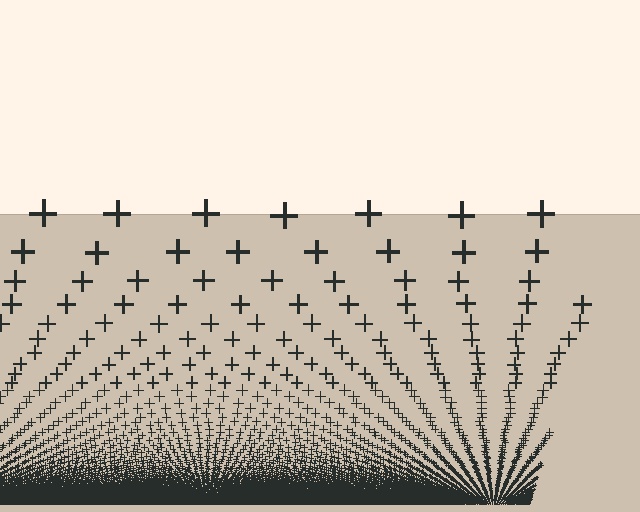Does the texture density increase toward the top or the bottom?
Density increases toward the bottom.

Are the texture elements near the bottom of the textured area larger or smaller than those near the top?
Smaller. The gradient is inverted — elements near the bottom are smaller and denser.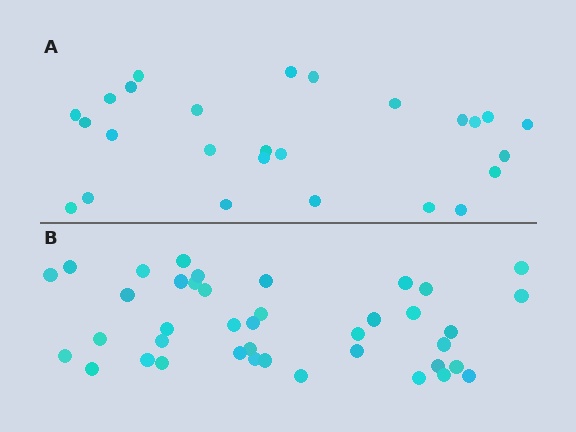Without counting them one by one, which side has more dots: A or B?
Region B (the bottom region) has more dots.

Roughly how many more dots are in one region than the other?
Region B has approximately 15 more dots than region A.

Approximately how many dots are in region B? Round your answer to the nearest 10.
About 40 dots.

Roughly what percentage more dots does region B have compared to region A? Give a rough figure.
About 55% more.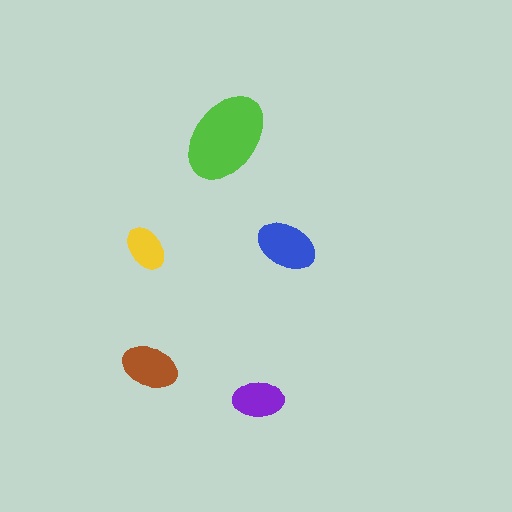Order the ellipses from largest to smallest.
the lime one, the blue one, the brown one, the purple one, the yellow one.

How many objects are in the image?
There are 5 objects in the image.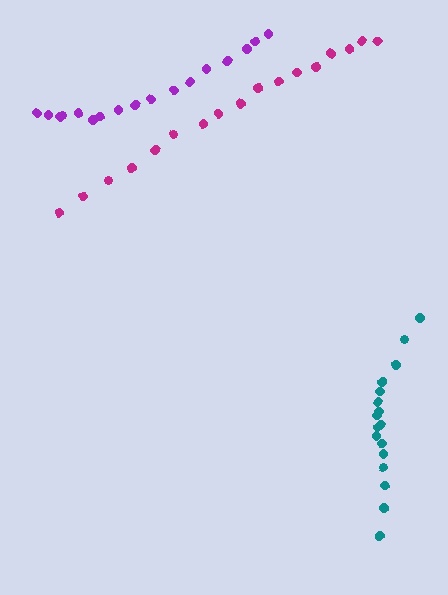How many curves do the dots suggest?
There are 3 distinct paths.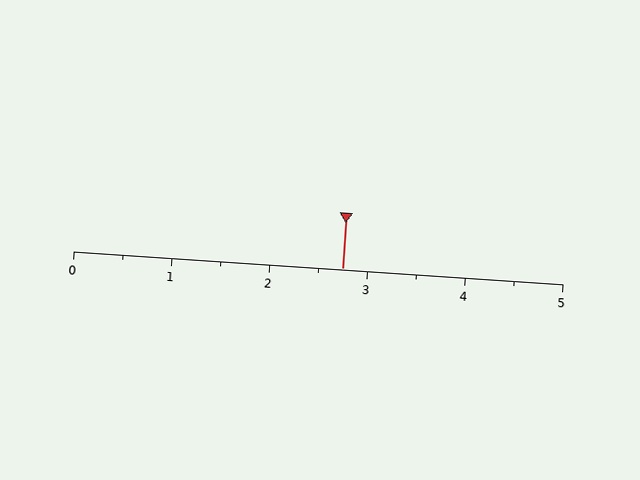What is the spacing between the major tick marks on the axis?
The major ticks are spaced 1 apart.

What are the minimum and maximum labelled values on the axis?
The axis runs from 0 to 5.